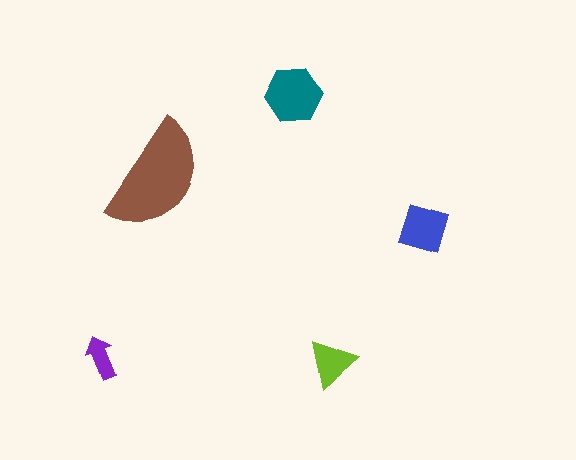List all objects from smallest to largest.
The purple arrow, the lime triangle, the blue diamond, the teal hexagon, the brown semicircle.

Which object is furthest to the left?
The purple arrow is leftmost.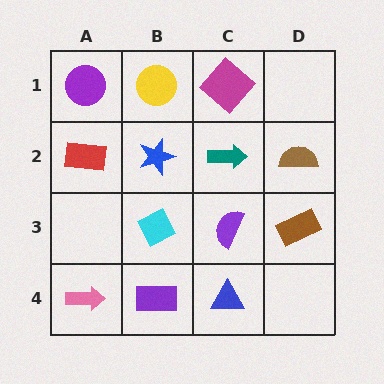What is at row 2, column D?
A brown semicircle.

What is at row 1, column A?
A purple circle.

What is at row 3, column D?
A brown rectangle.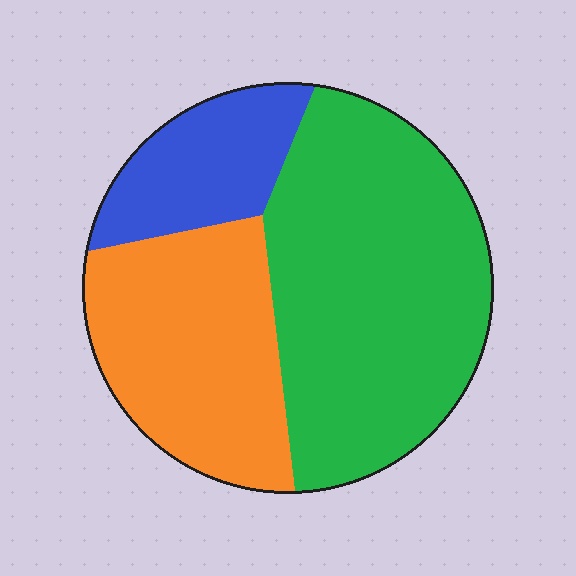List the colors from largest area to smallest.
From largest to smallest: green, orange, blue.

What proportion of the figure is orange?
Orange takes up about one third (1/3) of the figure.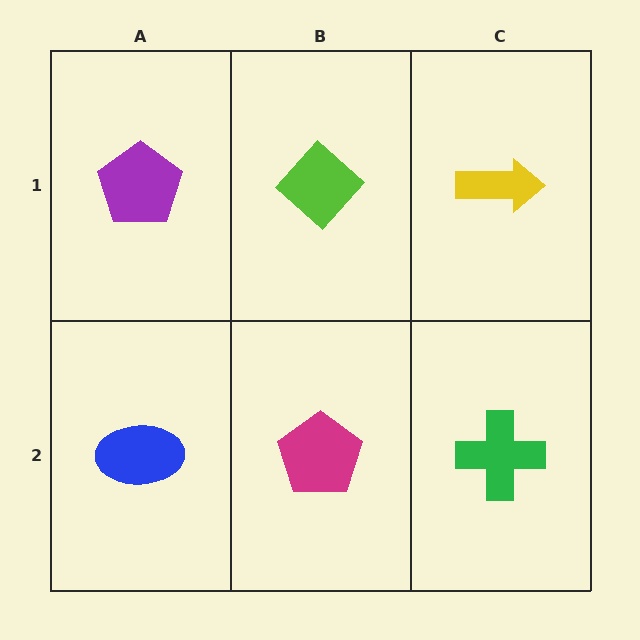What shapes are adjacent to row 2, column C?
A yellow arrow (row 1, column C), a magenta pentagon (row 2, column B).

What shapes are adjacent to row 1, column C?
A green cross (row 2, column C), a lime diamond (row 1, column B).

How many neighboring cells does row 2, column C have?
2.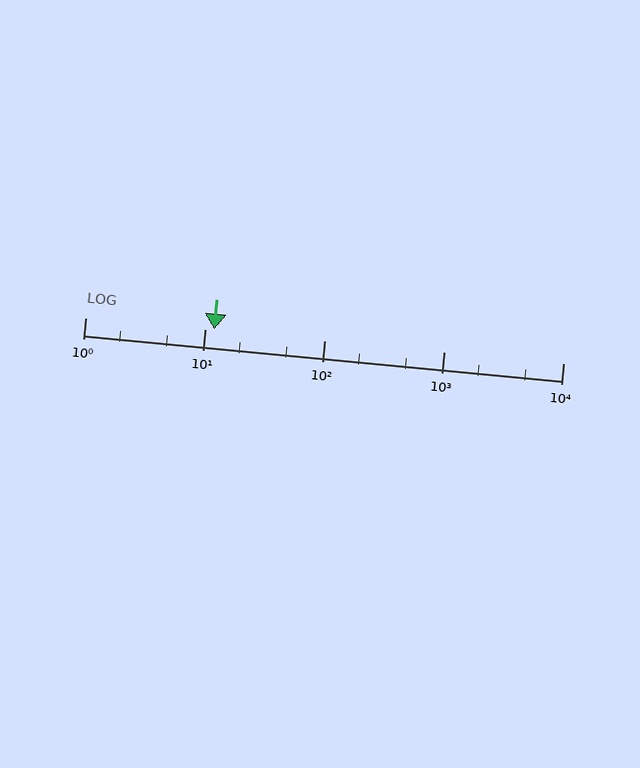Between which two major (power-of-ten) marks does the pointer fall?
The pointer is between 10 and 100.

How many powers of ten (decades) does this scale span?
The scale spans 4 decades, from 1 to 10000.